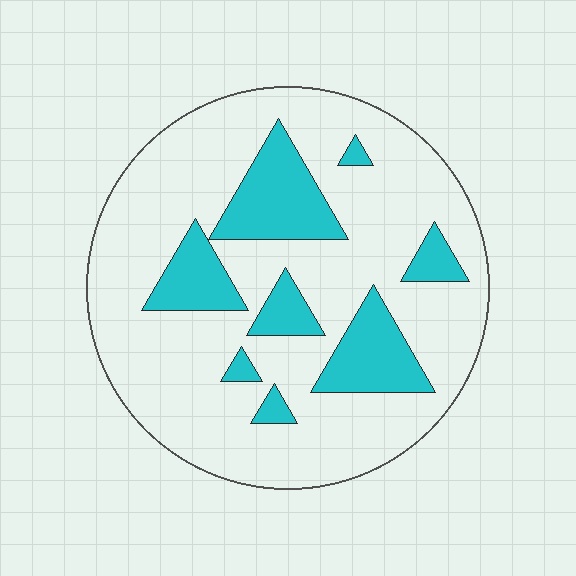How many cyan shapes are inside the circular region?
8.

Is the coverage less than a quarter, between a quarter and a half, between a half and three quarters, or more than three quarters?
Less than a quarter.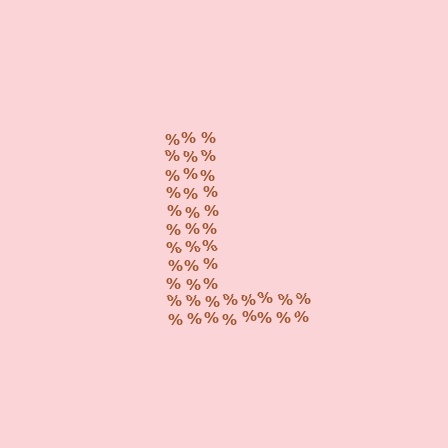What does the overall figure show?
The overall figure shows the letter L.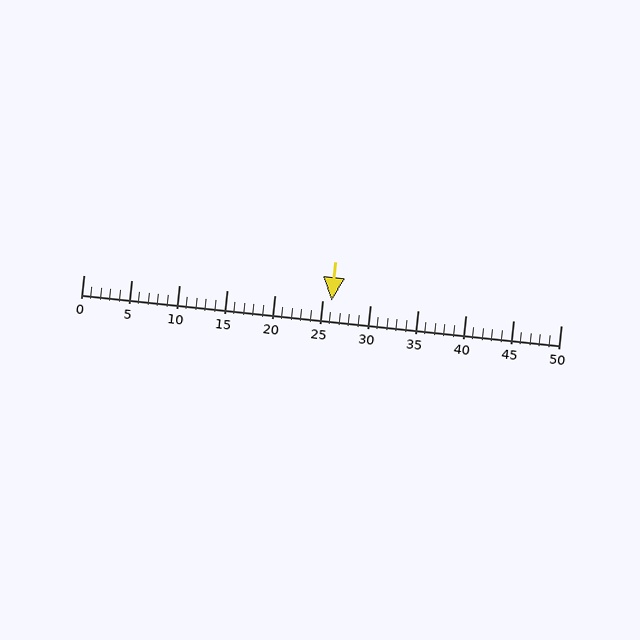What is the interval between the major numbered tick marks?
The major tick marks are spaced 5 units apart.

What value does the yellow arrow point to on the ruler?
The yellow arrow points to approximately 26.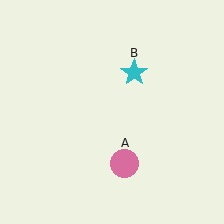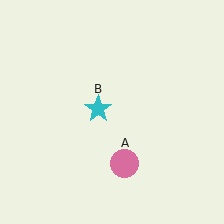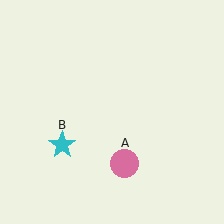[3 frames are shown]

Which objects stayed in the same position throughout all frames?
Pink circle (object A) remained stationary.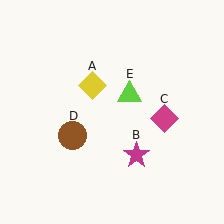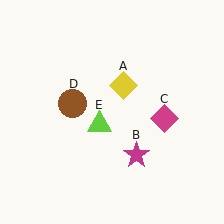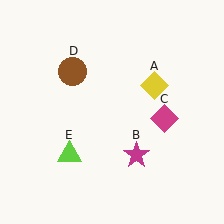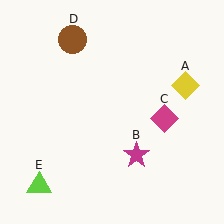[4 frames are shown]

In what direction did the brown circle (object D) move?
The brown circle (object D) moved up.